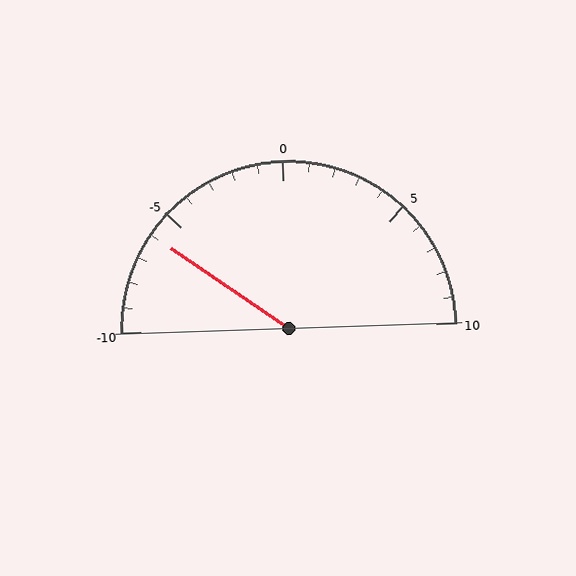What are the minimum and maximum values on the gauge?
The gauge ranges from -10 to 10.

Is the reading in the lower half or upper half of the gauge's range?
The reading is in the lower half of the range (-10 to 10).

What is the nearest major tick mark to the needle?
The nearest major tick mark is -5.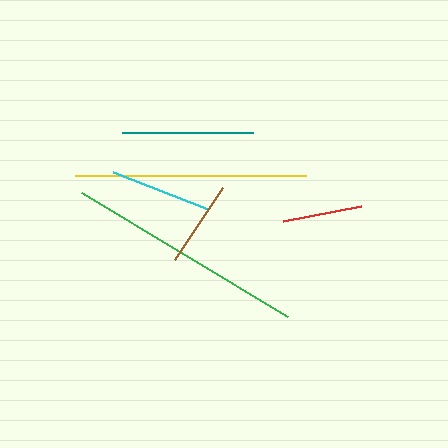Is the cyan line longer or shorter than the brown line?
The cyan line is longer than the brown line.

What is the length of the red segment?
The red segment is approximately 80 pixels long.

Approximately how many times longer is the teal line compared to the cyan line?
The teal line is approximately 1.3 times the length of the cyan line.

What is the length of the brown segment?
The brown segment is approximately 87 pixels long.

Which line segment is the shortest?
The red line is the shortest at approximately 80 pixels.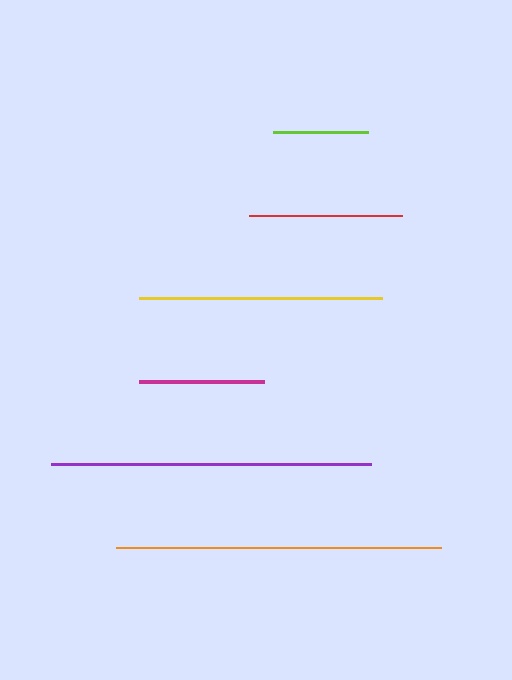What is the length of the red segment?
The red segment is approximately 153 pixels long.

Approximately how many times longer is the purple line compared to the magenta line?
The purple line is approximately 2.6 times the length of the magenta line.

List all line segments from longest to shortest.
From longest to shortest: orange, purple, yellow, red, magenta, lime.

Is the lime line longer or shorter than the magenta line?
The magenta line is longer than the lime line.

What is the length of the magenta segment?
The magenta segment is approximately 125 pixels long.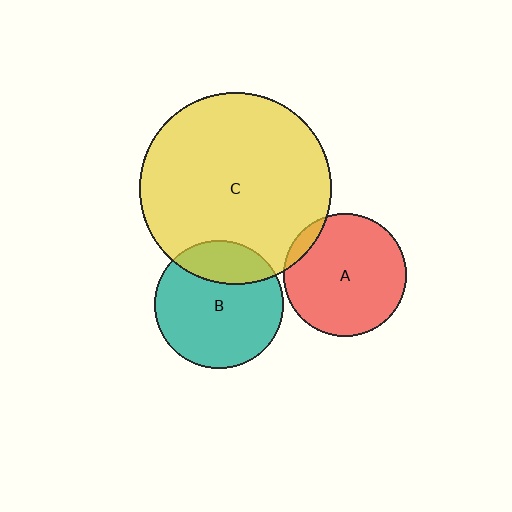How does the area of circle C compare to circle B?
Approximately 2.2 times.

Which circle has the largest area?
Circle C (yellow).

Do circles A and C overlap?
Yes.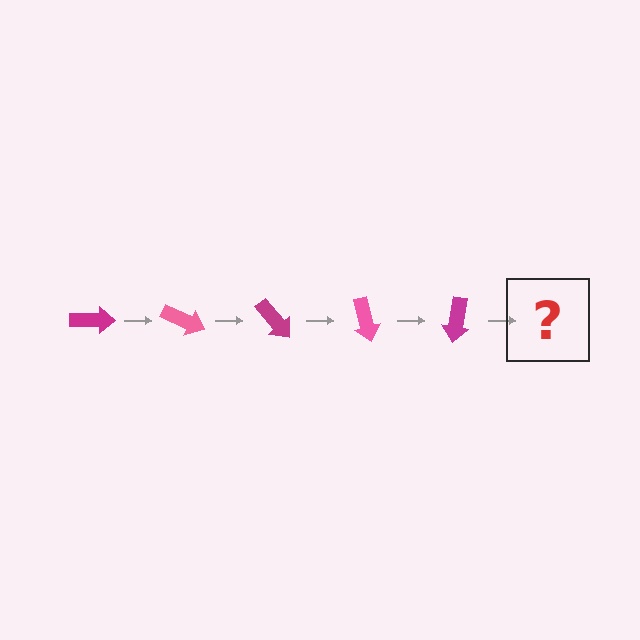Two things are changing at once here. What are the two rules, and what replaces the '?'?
The two rules are that it rotates 25 degrees each step and the color cycles through magenta and pink. The '?' should be a pink arrow, rotated 125 degrees from the start.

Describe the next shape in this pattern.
It should be a pink arrow, rotated 125 degrees from the start.